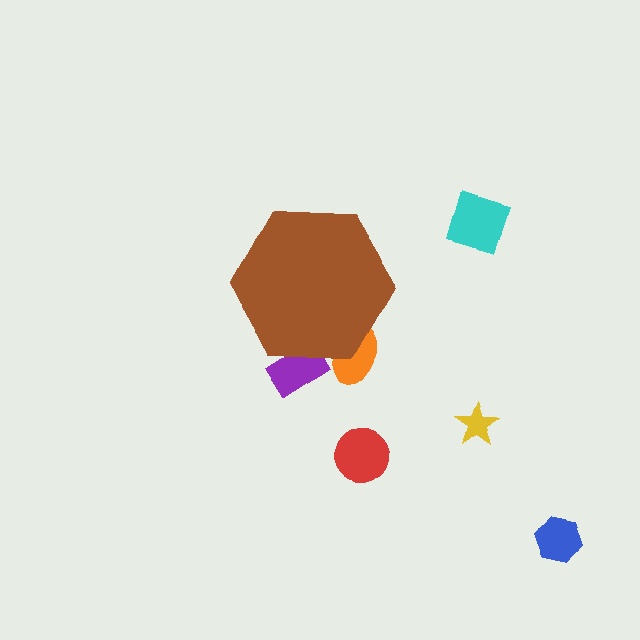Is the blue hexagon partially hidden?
No, the blue hexagon is fully visible.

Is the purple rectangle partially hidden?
Yes, the purple rectangle is partially hidden behind the brown hexagon.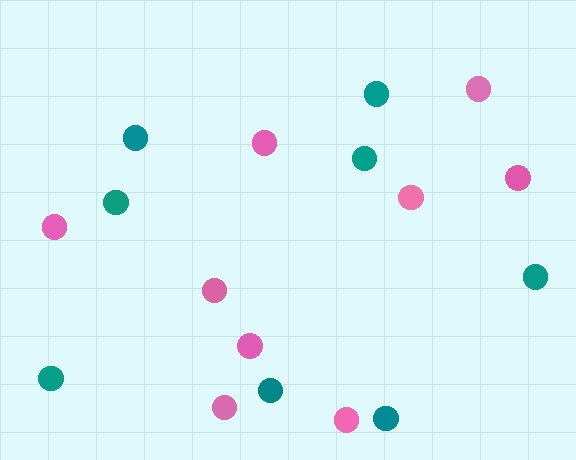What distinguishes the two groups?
There are 2 groups: one group of pink circles (9) and one group of teal circles (8).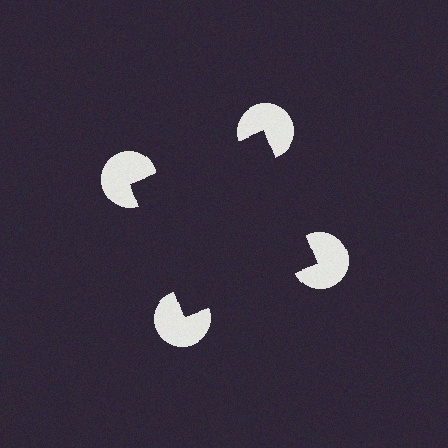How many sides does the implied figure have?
4 sides.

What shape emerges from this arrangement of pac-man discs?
An illusory square — its edges are inferred from the aligned wedge cuts in the pac-man discs, not physically drawn.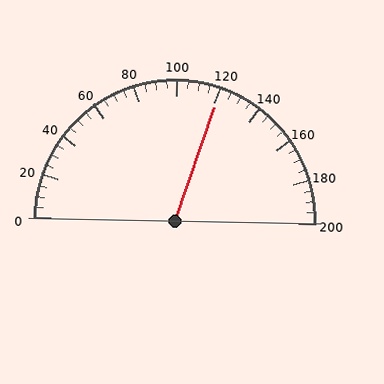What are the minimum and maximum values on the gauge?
The gauge ranges from 0 to 200.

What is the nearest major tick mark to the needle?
The nearest major tick mark is 120.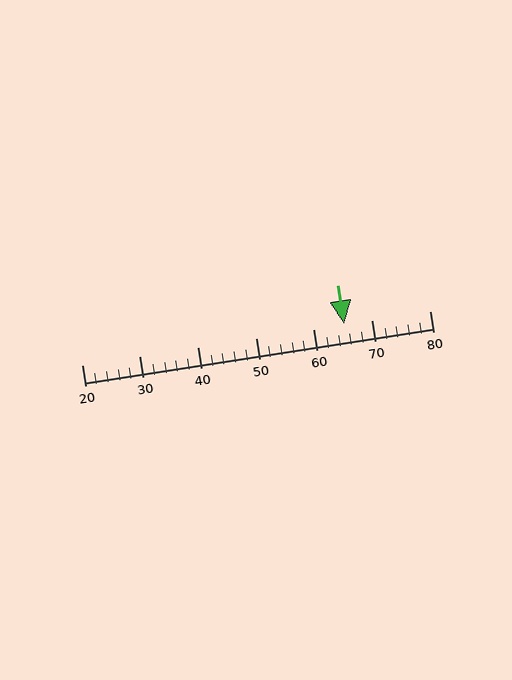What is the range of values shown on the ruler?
The ruler shows values from 20 to 80.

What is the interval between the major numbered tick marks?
The major tick marks are spaced 10 units apart.